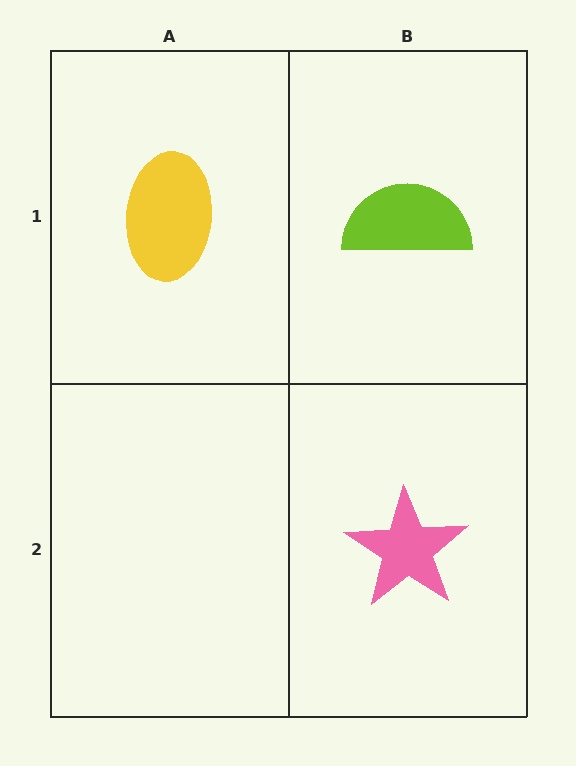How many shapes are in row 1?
2 shapes.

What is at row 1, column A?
A yellow ellipse.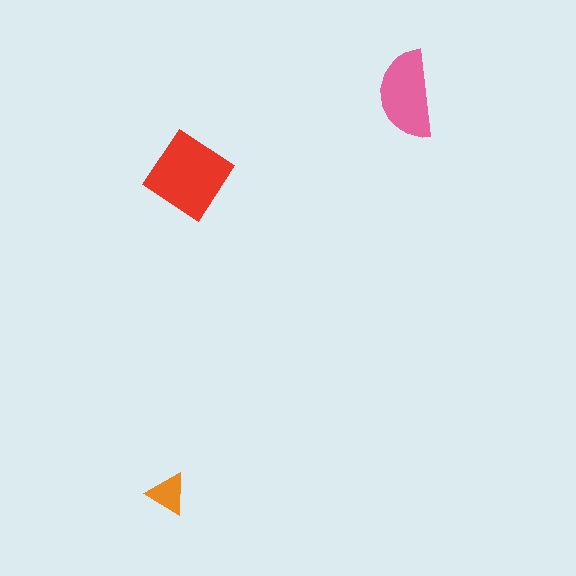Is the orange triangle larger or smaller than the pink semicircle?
Smaller.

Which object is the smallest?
The orange triangle.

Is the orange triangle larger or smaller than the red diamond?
Smaller.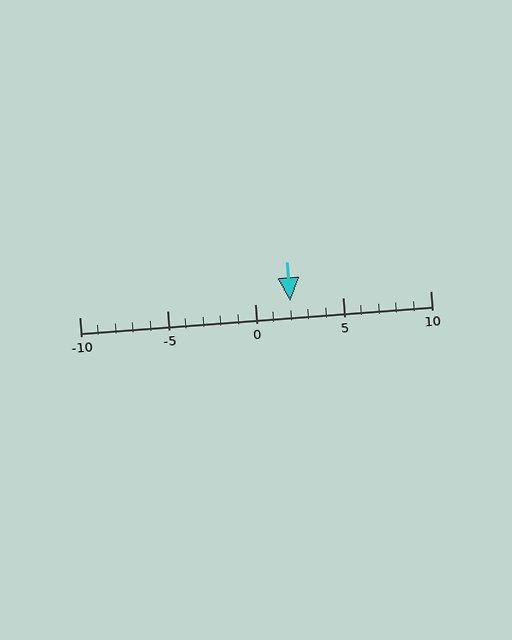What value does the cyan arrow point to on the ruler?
The cyan arrow points to approximately 2.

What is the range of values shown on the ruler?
The ruler shows values from -10 to 10.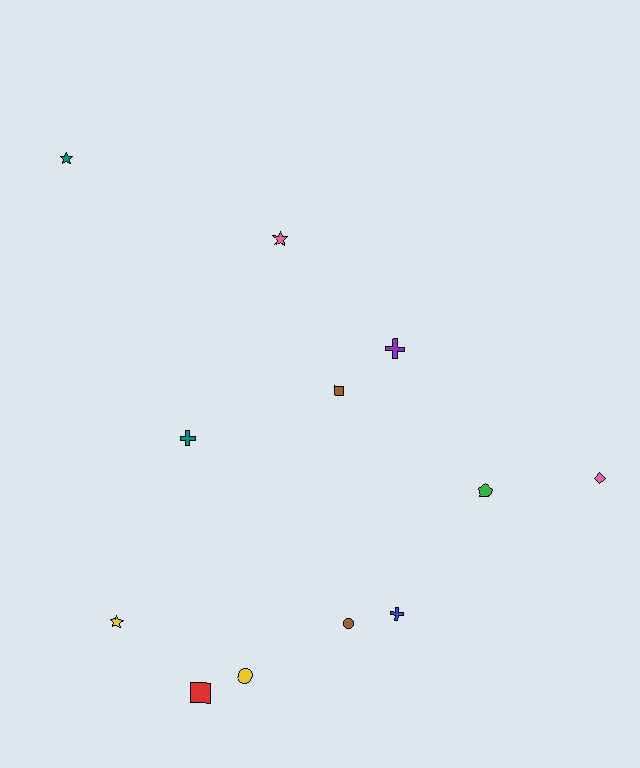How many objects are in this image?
There are 12 objects.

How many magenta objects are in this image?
There are no magenta objects.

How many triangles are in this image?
There are no triangles.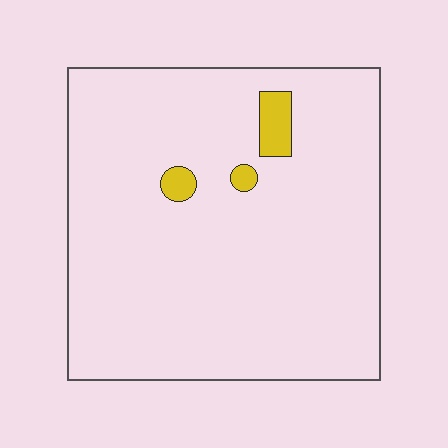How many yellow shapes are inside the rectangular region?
3.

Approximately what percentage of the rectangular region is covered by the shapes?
Approximately 5%.